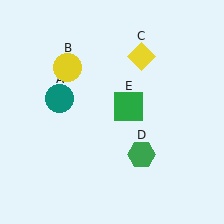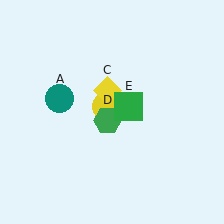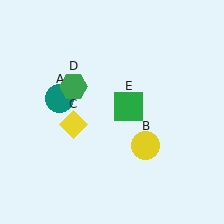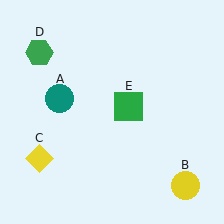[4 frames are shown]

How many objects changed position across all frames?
3 objects changed position: yellow circle (object B), yellow diamond (object C), green hexagon (object D).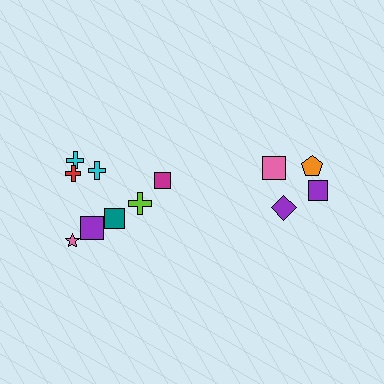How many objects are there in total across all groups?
There are 12 objects.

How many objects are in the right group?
There are 4 objects.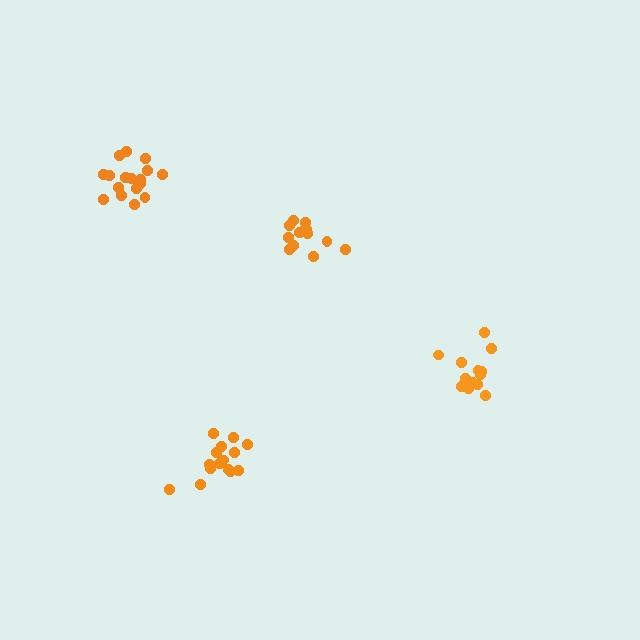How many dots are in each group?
Group 1: 15 dots, Group 2: 17 dots, Group 3: 14 dots, Group 4: 13 dots (59 total).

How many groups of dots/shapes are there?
There are 4 groups.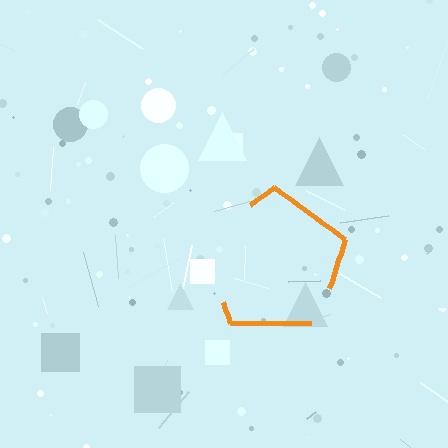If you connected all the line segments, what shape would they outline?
They would outline a pentagon.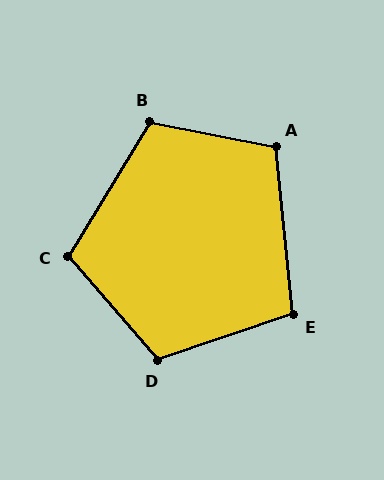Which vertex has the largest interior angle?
D, at approximately 112 degrees.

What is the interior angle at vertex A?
Approximately 107 degrees (obtuse).